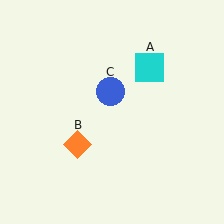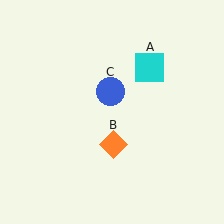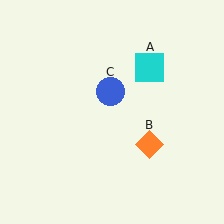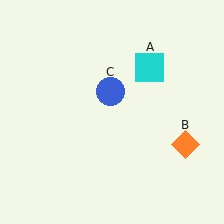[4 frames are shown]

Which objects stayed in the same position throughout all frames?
Cyan square (object A) and blue circle (object C) remained stationary.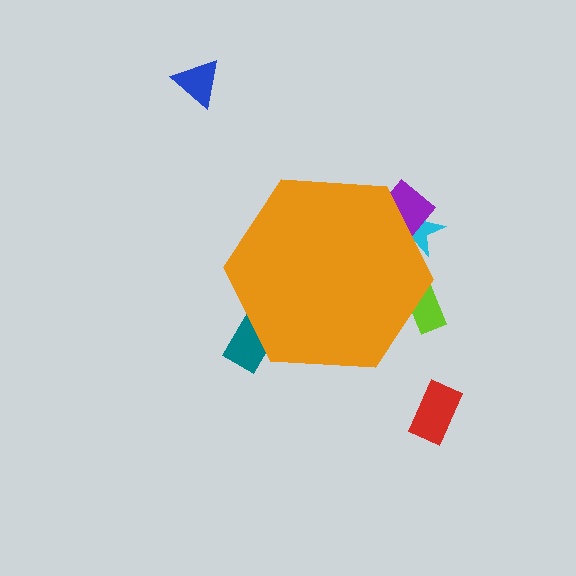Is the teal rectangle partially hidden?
Yes, the teal rectangle is partially hidden behind the orange hexagon.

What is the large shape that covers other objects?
An orange hexagon.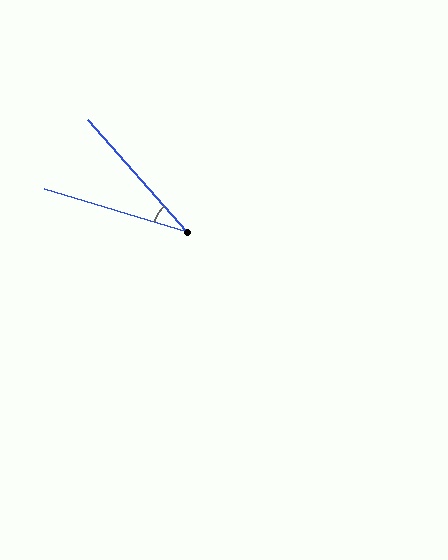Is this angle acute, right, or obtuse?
It is acute.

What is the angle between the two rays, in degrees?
Approximately 32 degrees.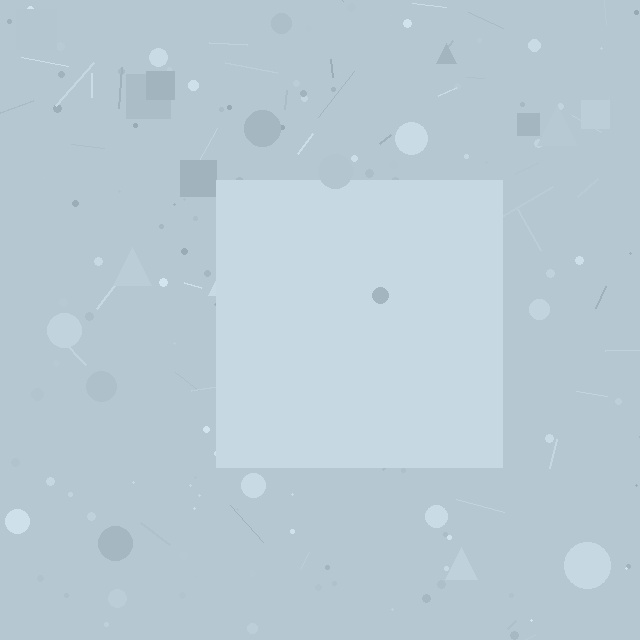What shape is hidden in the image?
A square is hidden in the image.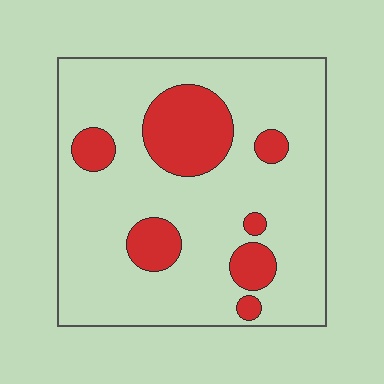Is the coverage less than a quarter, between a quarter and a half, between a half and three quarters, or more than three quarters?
Less than a quarter.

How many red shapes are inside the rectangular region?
7.